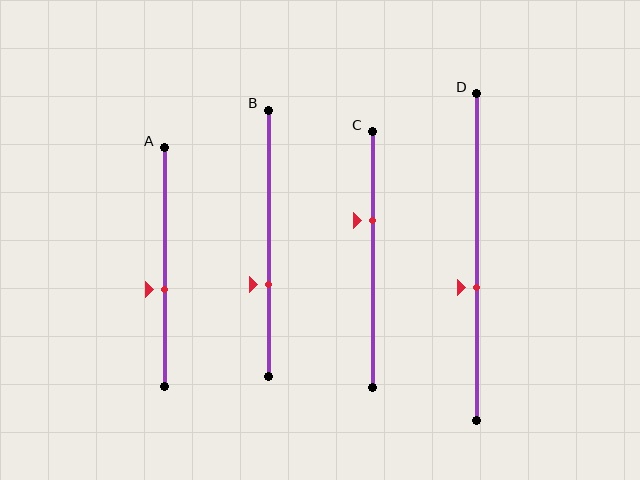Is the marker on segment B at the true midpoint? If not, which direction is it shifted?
No, the marker on segment B is shifted downward by about 15% of the segment length.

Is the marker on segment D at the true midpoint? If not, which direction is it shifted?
No, the marker on segment D is shifted downward by about 9% of the segment length.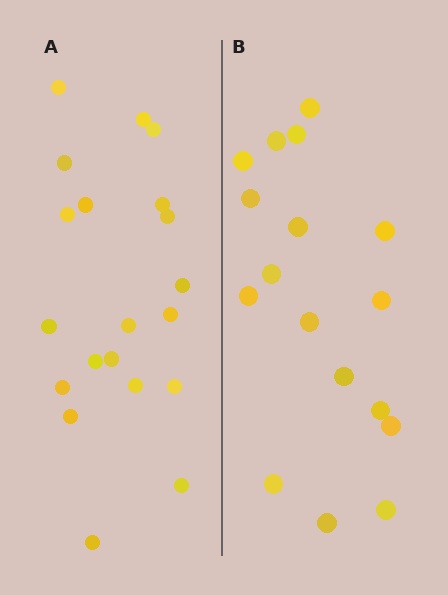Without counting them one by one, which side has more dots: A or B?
Region A (the left region) has more dots.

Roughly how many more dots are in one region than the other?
Region A has just a few more — roughly 2 or 3 more dots than region B.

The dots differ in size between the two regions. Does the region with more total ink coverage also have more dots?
No. Region B has more total ink coverage because its dots are larger, but region A actually contains more individual dots. Total area can be misleading — the number of items is what matters here.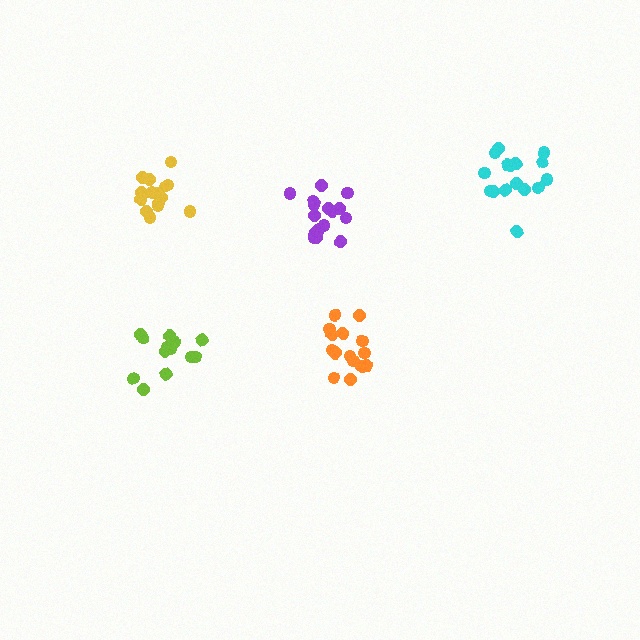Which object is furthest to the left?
The yellow cluster is leftmost.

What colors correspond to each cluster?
The clusters are colored: orange, cyan, yellow, purple, lime.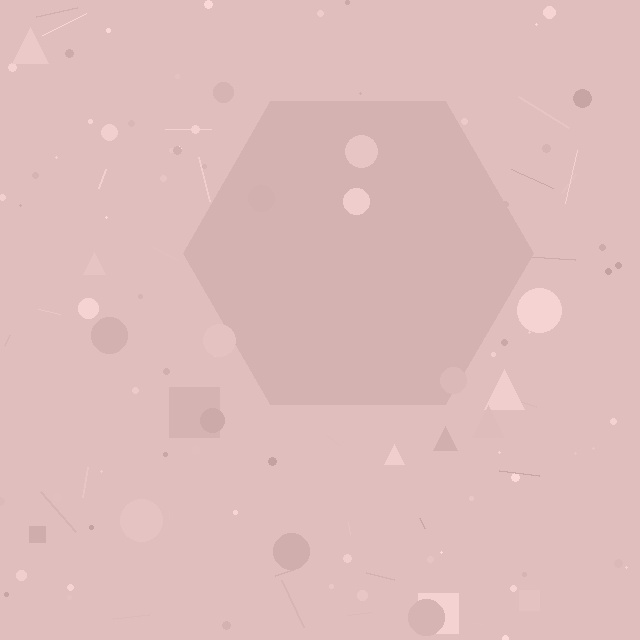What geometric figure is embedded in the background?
A hexagon is embedded in the background.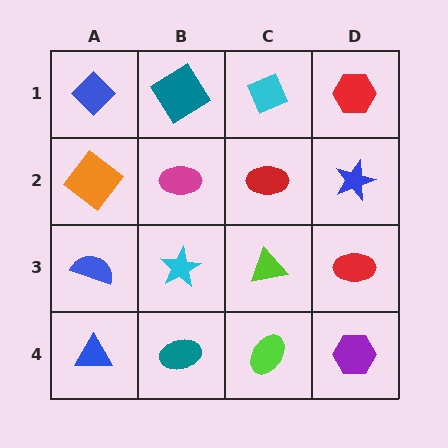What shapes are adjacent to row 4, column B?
A cyan star (row 3, column B), a blue triangle (row 4, column A), a lime ellipse (row 4, column C).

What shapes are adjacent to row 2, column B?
A teal diamond (row 1, column B), a cyan star (row 3, column B), an orange diamond (row 2, column A), a red ellipse (row 2, column C).